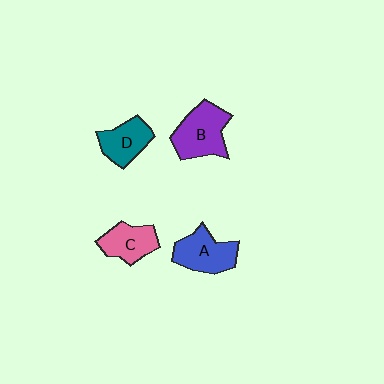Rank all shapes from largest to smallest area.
From largest to smallest: B (purple), A (blue), D (teal), C (pink).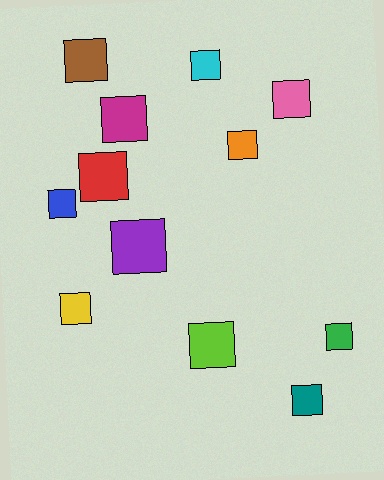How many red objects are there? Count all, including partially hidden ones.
There is 1 red object.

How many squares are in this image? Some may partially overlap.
There are 12 squares.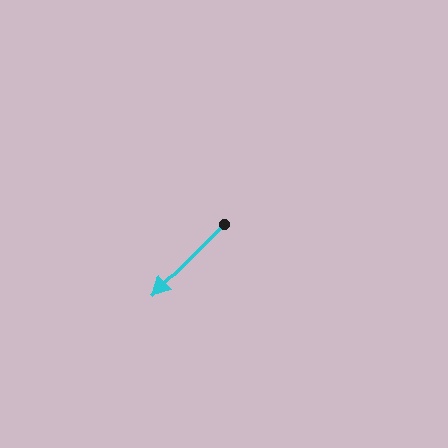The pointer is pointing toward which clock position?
Roughly 7 o'clock.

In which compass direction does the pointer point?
Southwest.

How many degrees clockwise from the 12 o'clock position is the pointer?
Approximately 224 degrees.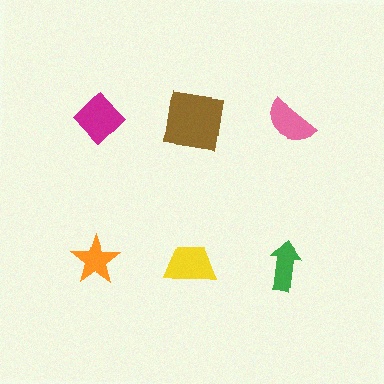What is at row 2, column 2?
A yellow trapezoid.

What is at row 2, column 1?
An orange star.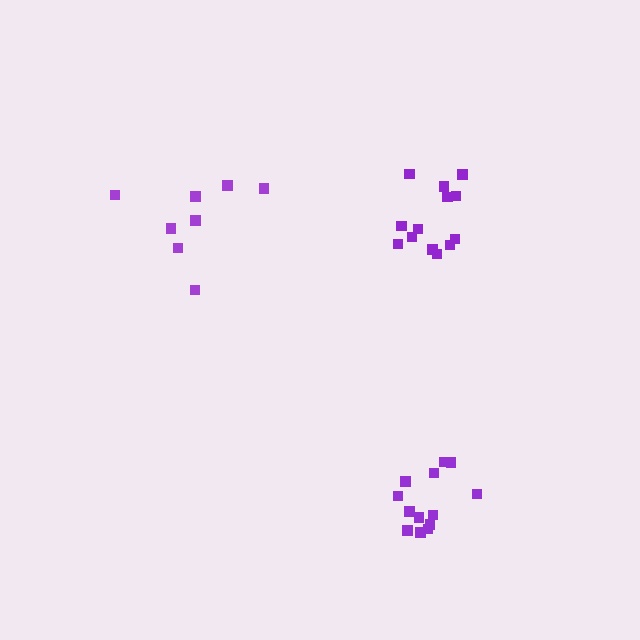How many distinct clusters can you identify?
There are 3 distinct clusters.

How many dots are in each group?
Group 1: 8 dots, Group 2: 13 dots, Group 3: 13 dots (34 total).